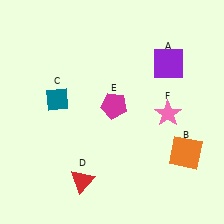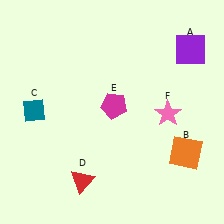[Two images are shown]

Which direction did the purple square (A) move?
The purple square (A) moved right.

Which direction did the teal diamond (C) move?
The teal diamond (C) moved left.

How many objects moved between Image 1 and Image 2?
2 objects moved between the two images.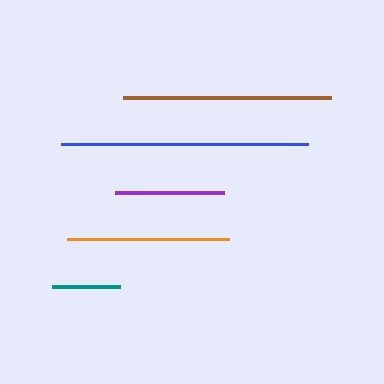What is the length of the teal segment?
The teal segment is approximately 68 pixels long.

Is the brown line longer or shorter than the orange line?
The brown line is longer than the orange line.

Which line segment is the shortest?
The teal line is the shortest at approximately 68 pixels.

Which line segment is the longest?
The blue line is the longest at approximately 247 pixels.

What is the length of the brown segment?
The brown segment is approximately 208 pixels long.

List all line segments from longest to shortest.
From longest to shortest: blue, brown, orange, purple, teal.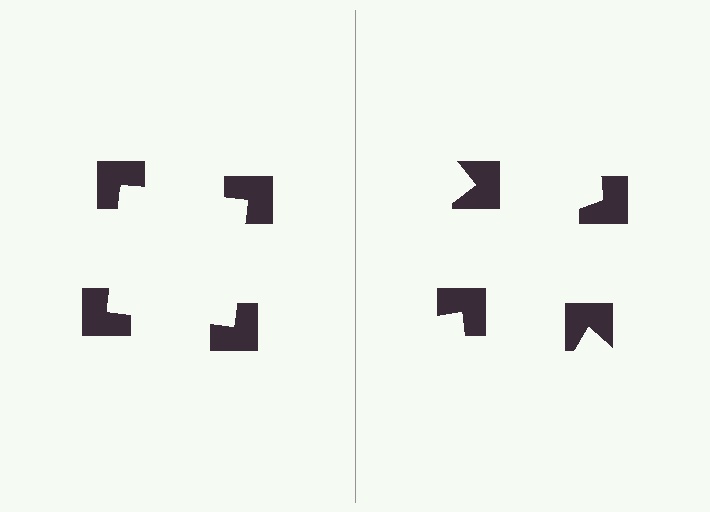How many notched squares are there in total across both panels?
8 — 4 on each side.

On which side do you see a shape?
An illusory square appears on the left side. On the right side the wedge cuts are rotated, so no coherent shape forms.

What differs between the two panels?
The notched squares are positioned identically on both sides; only the wedge orientations differ. On the left they align to a square; on the right they are misaligned.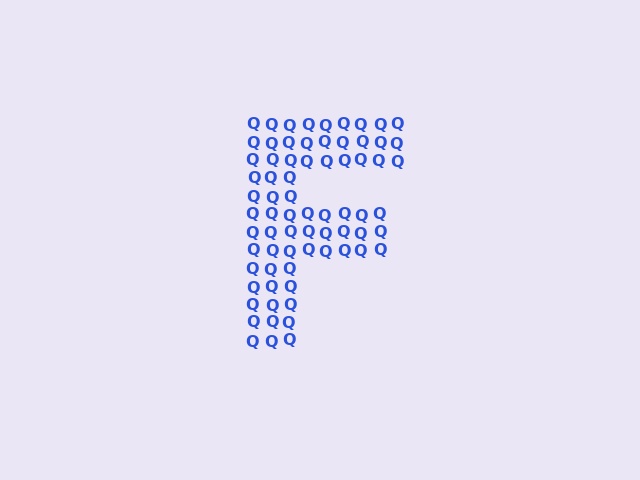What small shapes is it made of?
It is made of small letter Q's.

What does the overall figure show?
The overall figure shows the letter F.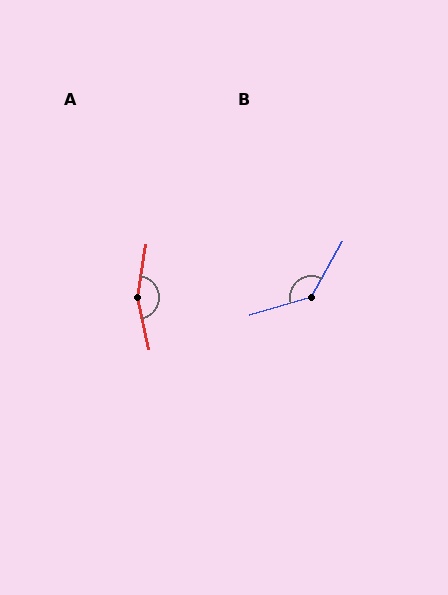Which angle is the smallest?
B, at approximately 135 degrees.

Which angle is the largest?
A, at approximately 159 degrees.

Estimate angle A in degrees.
Approximately 159 degrees.